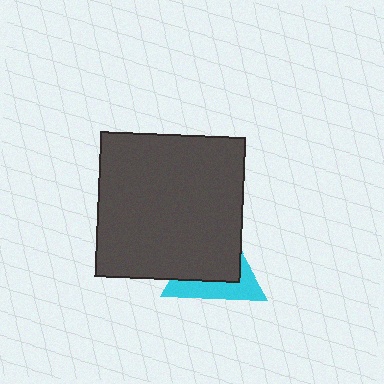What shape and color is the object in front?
The object in front is a dark gray square.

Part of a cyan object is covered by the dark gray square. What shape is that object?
It is a triangle.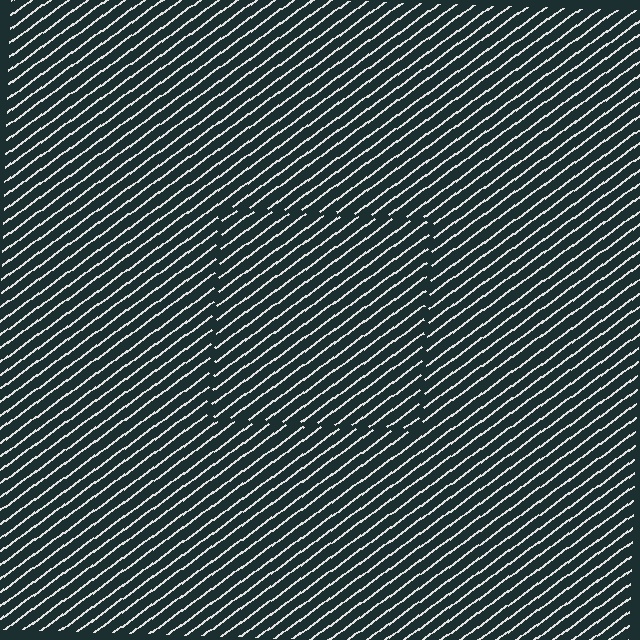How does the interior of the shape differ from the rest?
The interior of the shape contains the same grating, shifted by half a period — the contour is defined by the phase discontinuity where line-ends from the inner and outer gratings abut.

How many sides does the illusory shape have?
4 sides — the line-ends trace a square.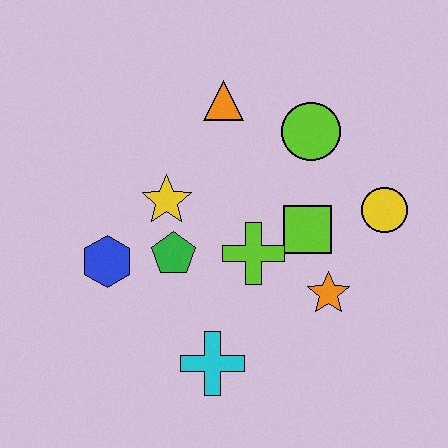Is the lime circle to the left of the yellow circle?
Yes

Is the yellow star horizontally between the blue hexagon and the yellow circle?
Yes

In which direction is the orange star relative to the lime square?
The orange star is below the lime square.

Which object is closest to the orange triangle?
The lime circle is closest to the orange triangle.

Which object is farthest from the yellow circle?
The blue hexagon is farthest from the yellow circle.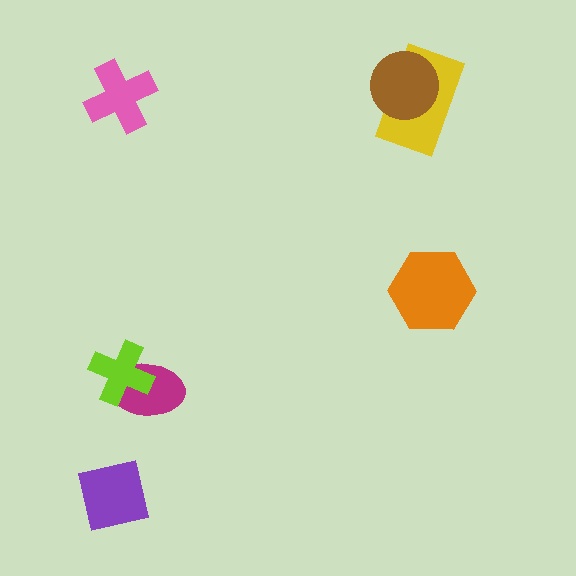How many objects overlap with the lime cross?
1 object overlaps with the lime cross.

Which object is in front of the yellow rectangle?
The brown circle is in front of the yellow rectangle.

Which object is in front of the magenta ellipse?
The lime cross is in front of the magenta ellipse.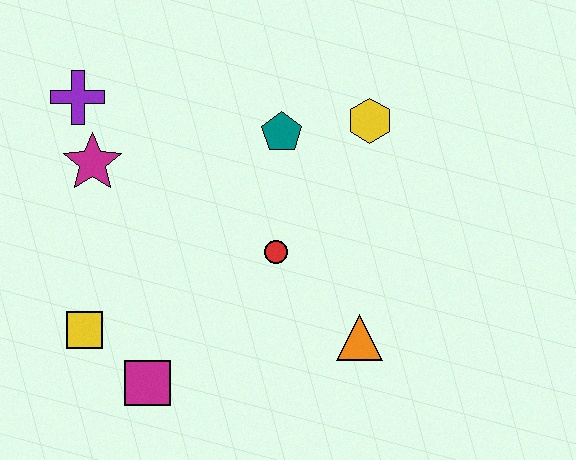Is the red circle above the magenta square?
Yes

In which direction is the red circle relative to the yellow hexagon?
The red circle is below the yellow hexagon.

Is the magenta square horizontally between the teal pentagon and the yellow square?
Yes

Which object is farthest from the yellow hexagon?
The yellow square is farthest from the yellow hexagon.